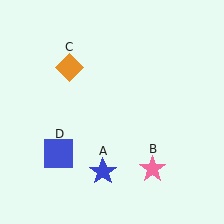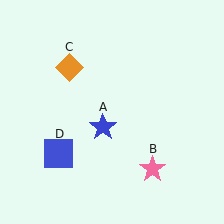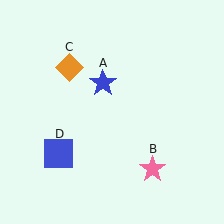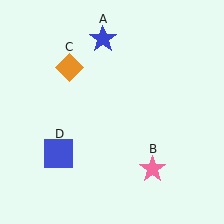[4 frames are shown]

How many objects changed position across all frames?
1 object changed position: blue star (object A).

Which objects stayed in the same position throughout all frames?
Pink star (object B) and orange diamond (object C) and blue square (object D) remained stationary.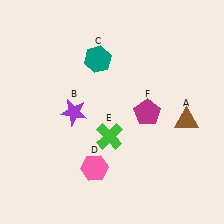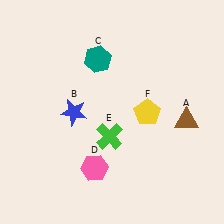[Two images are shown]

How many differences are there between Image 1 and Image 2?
There are 2 differences between the two images.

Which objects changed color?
B changed from purple to blue. F changed from magenta to yellow.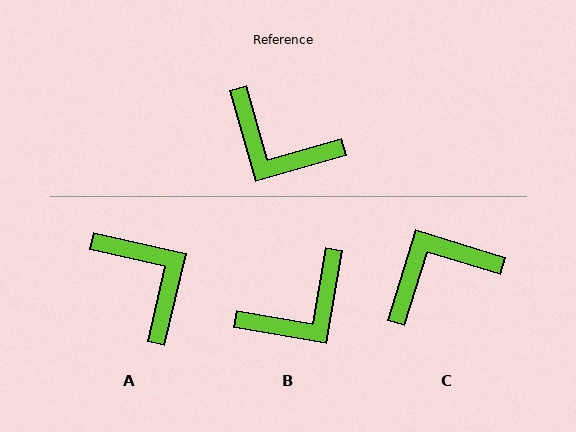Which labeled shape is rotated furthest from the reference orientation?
A, about 151 degrees away.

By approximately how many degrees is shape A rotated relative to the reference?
Approximately 151 degrees counter-clockwise.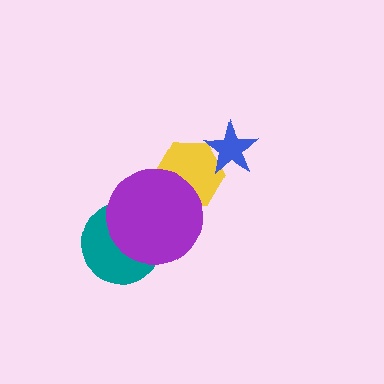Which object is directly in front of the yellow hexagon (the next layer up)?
The purple circle is directly in front of the yellow hexagon.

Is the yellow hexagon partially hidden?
Yes, it is partially covered by another shape.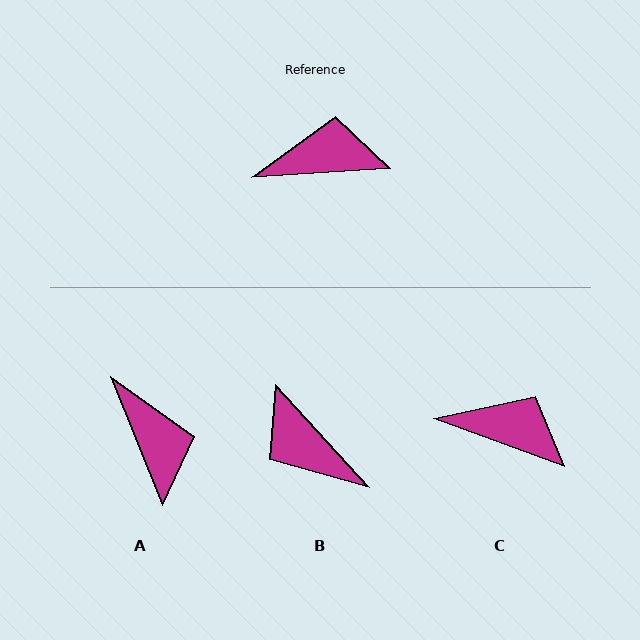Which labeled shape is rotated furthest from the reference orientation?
B, about 128 degrees away.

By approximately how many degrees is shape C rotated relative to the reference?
Approximately 24 degrees clockwise.